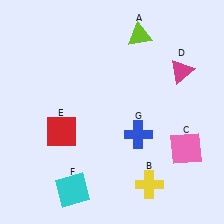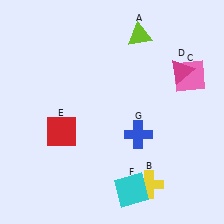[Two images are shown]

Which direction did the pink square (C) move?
The pink square (C) moved up.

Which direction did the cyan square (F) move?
The cyan square (F) moved right.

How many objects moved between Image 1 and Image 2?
2 objects moved between the two images.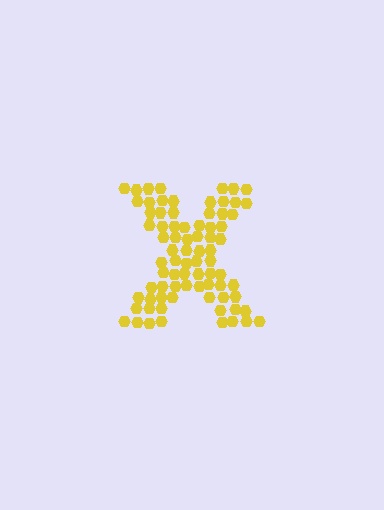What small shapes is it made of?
It is made of small hexagons.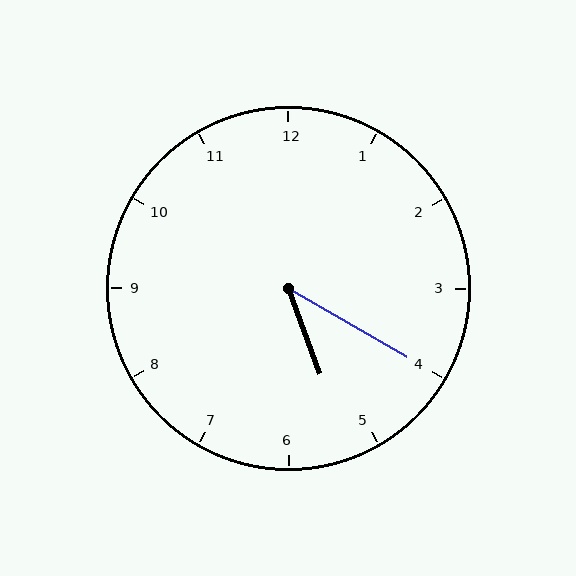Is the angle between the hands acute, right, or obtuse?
It is acute.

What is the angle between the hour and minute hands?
Approximately 40 degrees.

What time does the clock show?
5:20.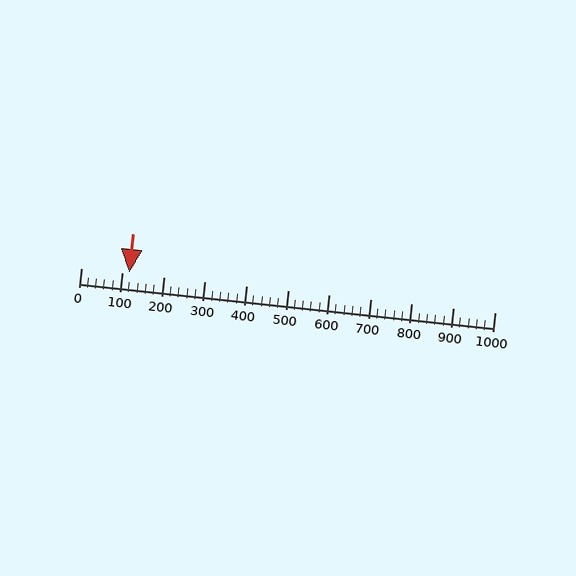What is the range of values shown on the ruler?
The ruler shows values from 0 to 1000.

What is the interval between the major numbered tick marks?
The major tick marks are spaced 100 units apart.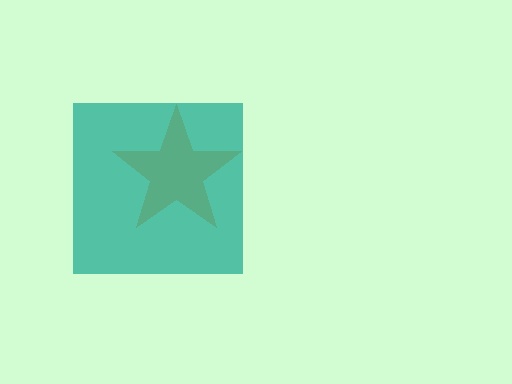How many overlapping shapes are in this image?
There are 2 overlapping shapes in the image.